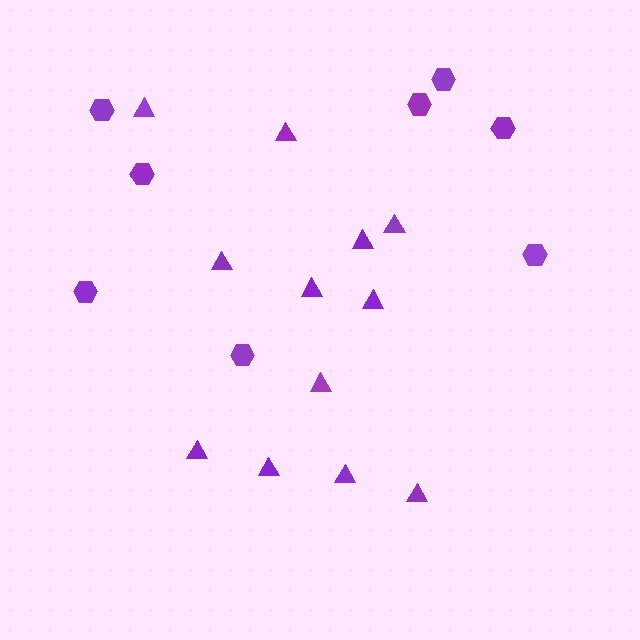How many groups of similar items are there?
There are 2 groups: one group of triangles (12) and one group of hexagons (8).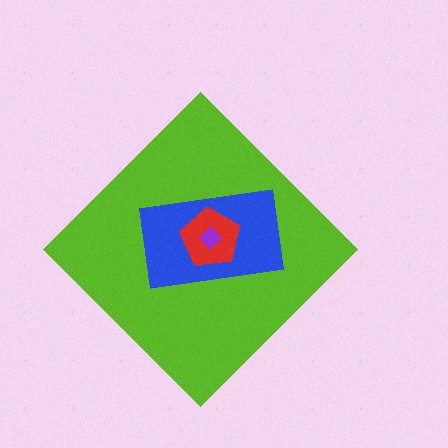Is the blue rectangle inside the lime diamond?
Yes.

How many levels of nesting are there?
4.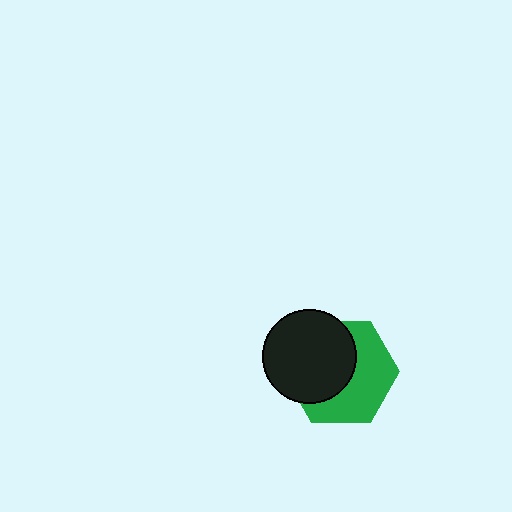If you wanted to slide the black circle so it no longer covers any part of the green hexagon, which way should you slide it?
Slide it toward the upper-left — that is the most direct way to separate the two shapes.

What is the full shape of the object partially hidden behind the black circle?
The partially hidden object is a green hexagon.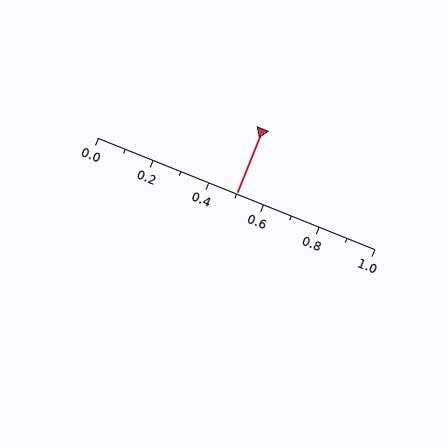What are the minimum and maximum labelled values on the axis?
The axis runs from 0.0 to 1.0.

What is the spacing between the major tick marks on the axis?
The major ticks are spaced 0.2 apart.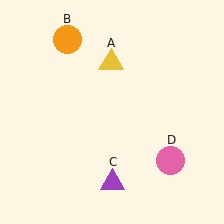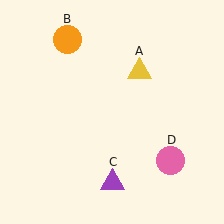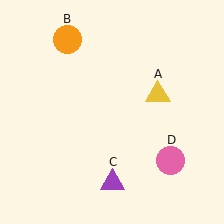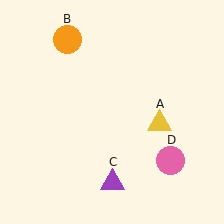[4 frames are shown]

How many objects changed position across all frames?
1 object changed position: yellow triangle (object A).